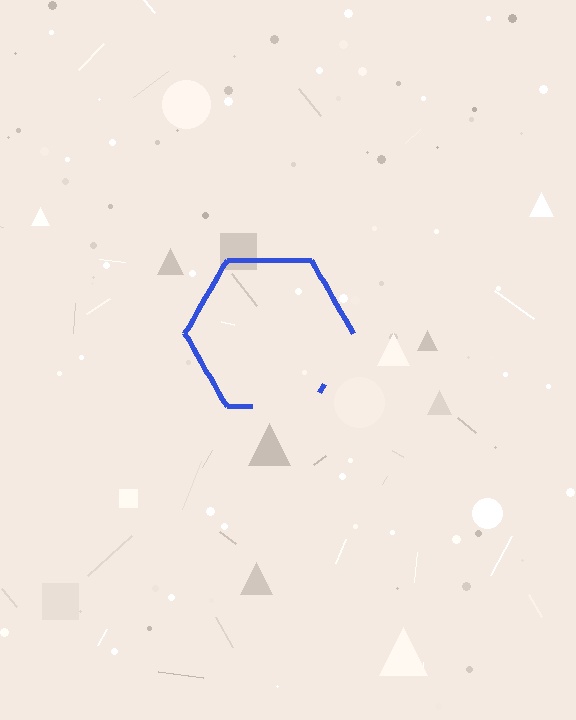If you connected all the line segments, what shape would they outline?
They would outline a hexagon.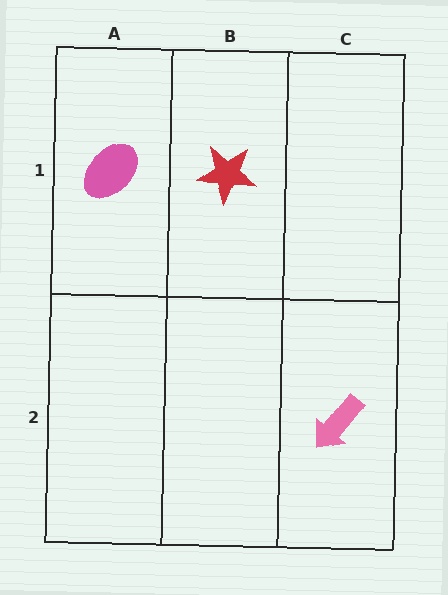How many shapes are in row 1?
2 shapes.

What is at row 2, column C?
A pink arrow.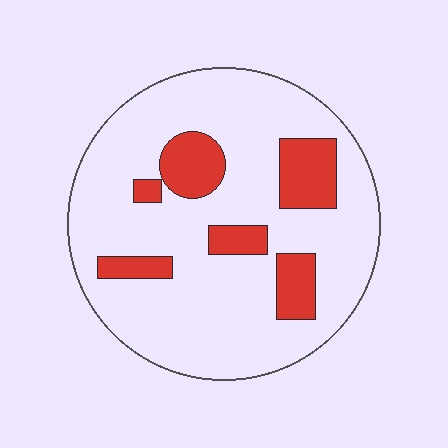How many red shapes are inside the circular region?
6.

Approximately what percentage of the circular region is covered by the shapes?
Approximately 20%.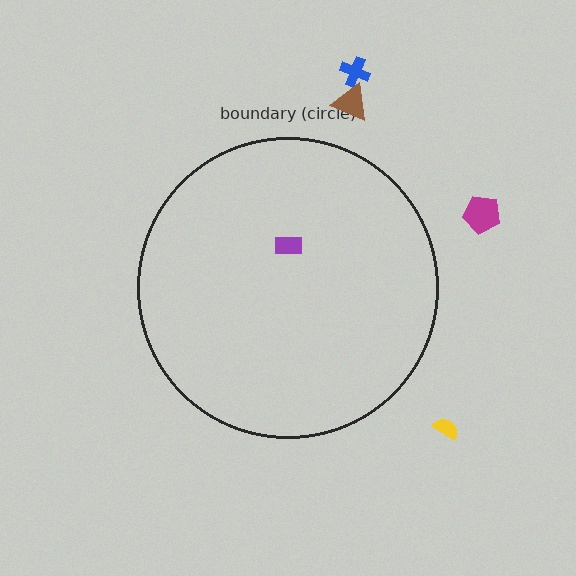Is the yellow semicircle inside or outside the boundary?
Outside.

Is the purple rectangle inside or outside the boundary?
Inside.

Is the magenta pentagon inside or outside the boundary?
Outside.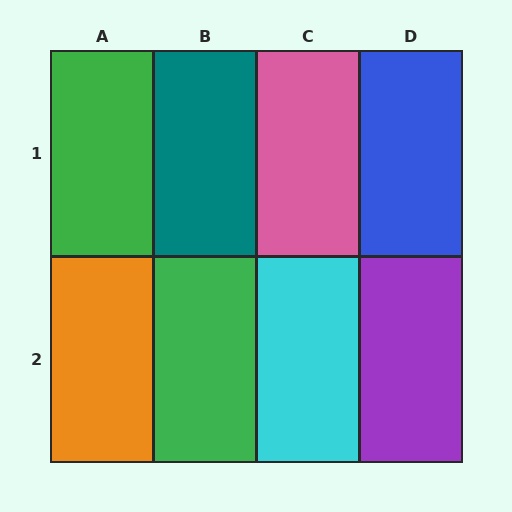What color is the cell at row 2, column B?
Green.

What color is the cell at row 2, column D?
Purple.